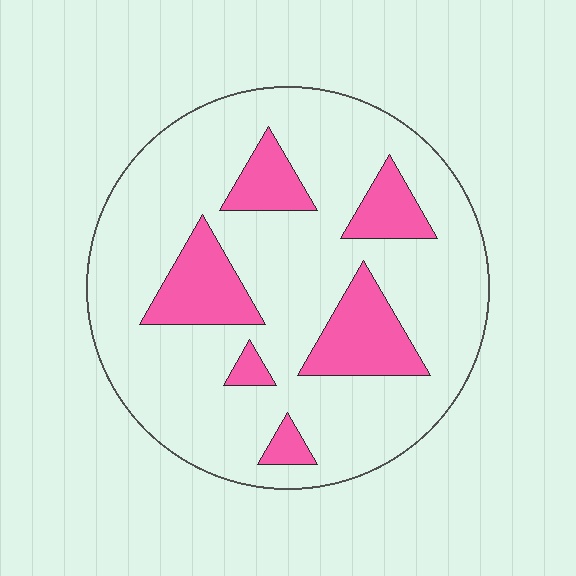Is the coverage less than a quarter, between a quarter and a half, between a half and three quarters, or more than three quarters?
Less than a quarter.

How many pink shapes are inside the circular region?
6.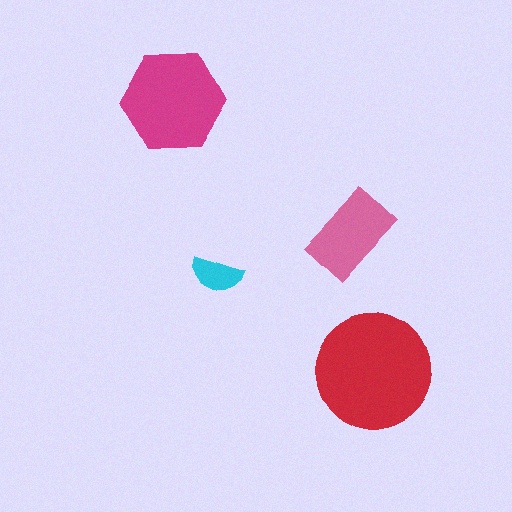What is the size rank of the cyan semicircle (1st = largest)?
4th.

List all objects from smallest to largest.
The cyan semicircle, the pink rectangle, the magenta hexagon, the red circle.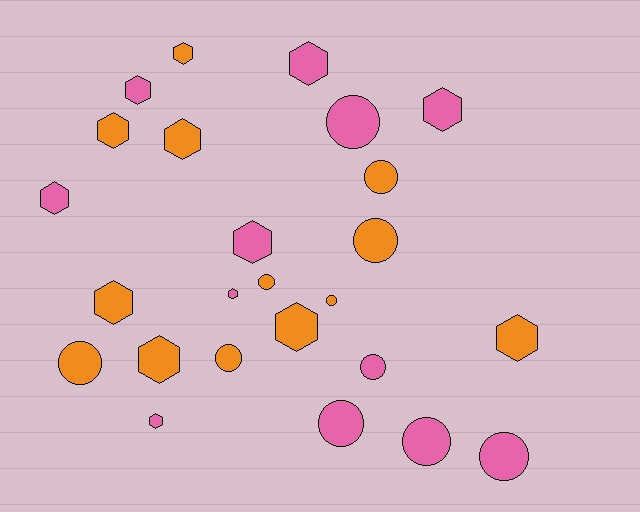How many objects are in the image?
There are 25 objects.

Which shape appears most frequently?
Hexagon, with 14 objects.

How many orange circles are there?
There are 6 orange circles.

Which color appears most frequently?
Orange, with 13 objects.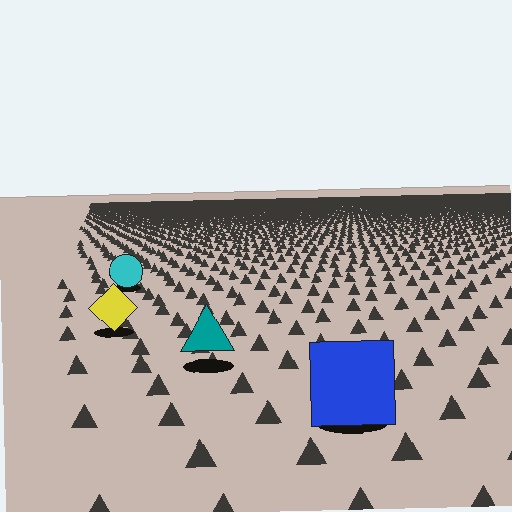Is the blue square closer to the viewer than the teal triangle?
Yes. The blue square is closer — you can tell from the texture gradient: the ground texture is coarser near it.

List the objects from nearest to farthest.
From nearest to farthest: the blue square, the teal triangle, the yellow diamond, the cyan circle.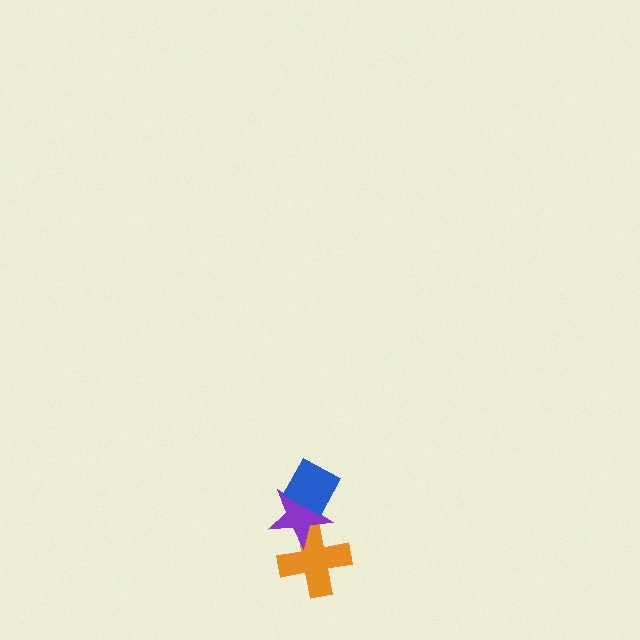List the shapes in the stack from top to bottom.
From top to bottom: the blue diamond, the purple star, the orange cross.